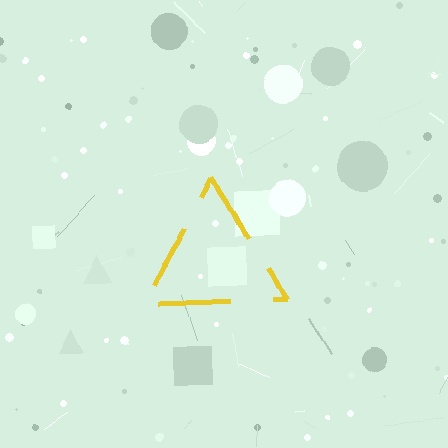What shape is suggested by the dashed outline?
The dashed outline suggests a triangle.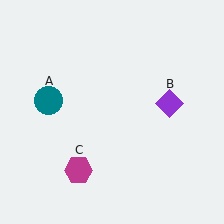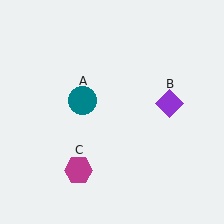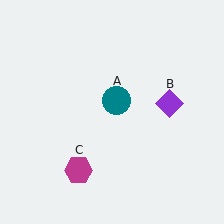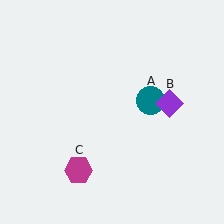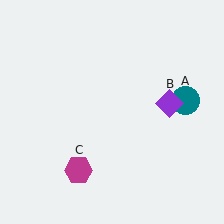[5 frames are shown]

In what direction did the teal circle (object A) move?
The teal circle (object A) moved right.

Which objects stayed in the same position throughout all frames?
Purple diamond (object B) and magenta hexagon (object C) remained stationary.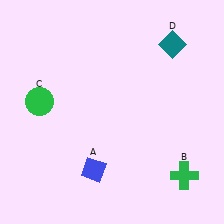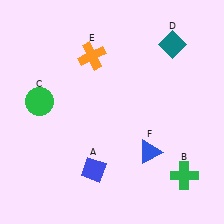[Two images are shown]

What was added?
An orange cross (E), a blue triangle (F) were added in Image 2.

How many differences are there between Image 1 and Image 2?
There are 2 differences between the two images.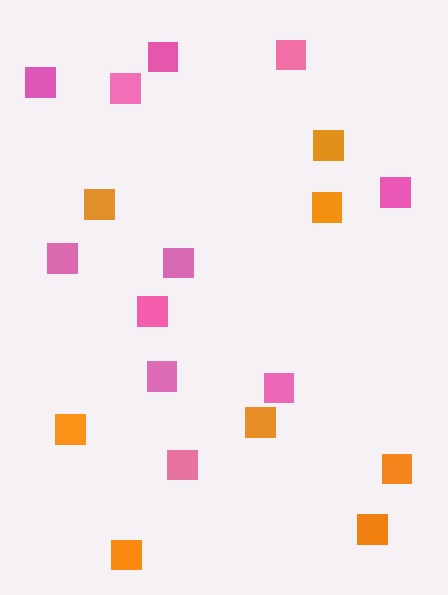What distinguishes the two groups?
There are 2 groups: one group of orange squares (8) and one group of pink squares (11).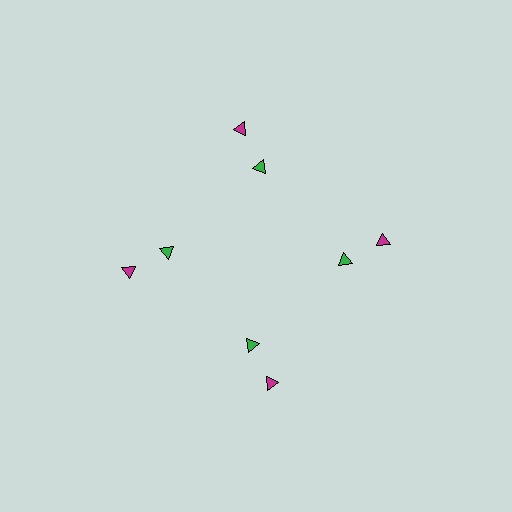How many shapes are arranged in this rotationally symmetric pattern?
There are 8 shapes, arranged in 4 groups of 2.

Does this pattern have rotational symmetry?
Yes, this pattern has 4-fold rotational symmetry. It looks the same after rotating 90 degrees around the center.